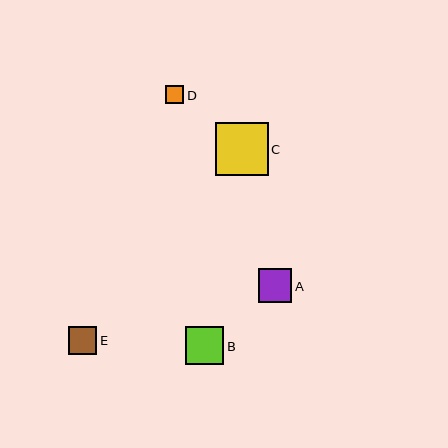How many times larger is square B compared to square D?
Square B is approximately 2.1 times the size of square D.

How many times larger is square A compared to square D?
Square A is approximately 1.9 times the size of square D.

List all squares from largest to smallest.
From largest to smallest: C, B, A, E, D.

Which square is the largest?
Square C is the largest with a size of approximately 53 pixels.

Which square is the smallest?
Square D is the smallest with a size of approximately 18 pixels.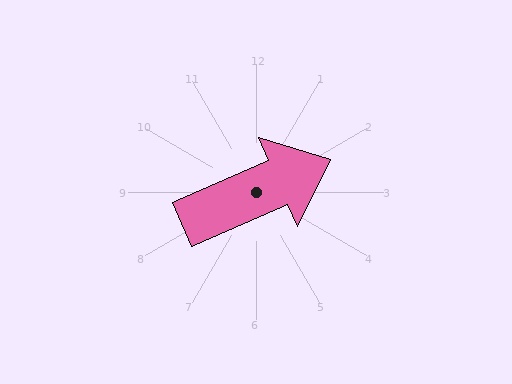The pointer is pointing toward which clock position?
Roughly 2 o'clock.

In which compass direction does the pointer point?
Northeast.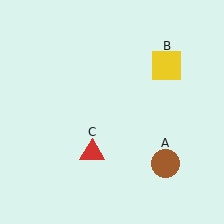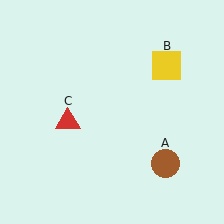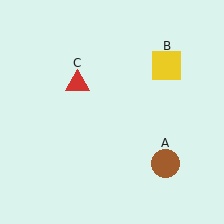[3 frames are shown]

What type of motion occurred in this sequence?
The red triangle (object C) rotated clockwise around the center of the scene.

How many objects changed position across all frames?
1 object changed position: red triangle (object C).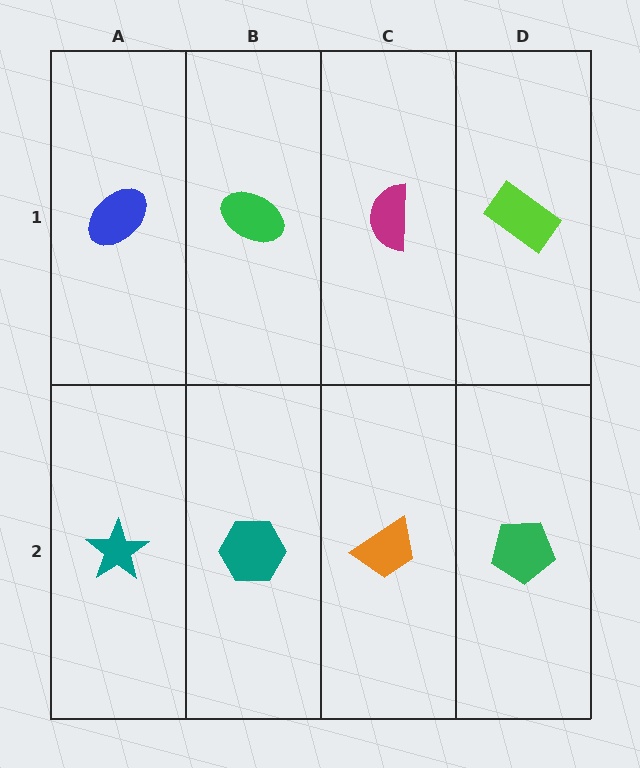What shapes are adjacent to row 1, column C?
An orange trapezoid (row 2, column C), a green ellipse (row 1, column B), a lime rectangle (row 1, column D).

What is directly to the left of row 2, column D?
An orange trapezoid.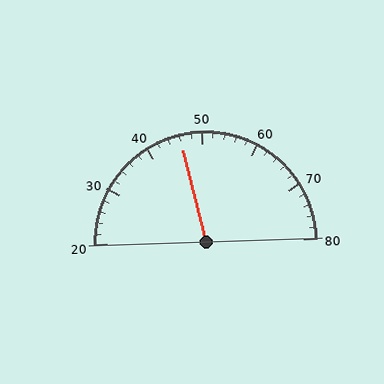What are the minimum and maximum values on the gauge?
The gauge ranges from 20 to 80.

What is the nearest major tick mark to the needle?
The nearest major tick mark is 50.